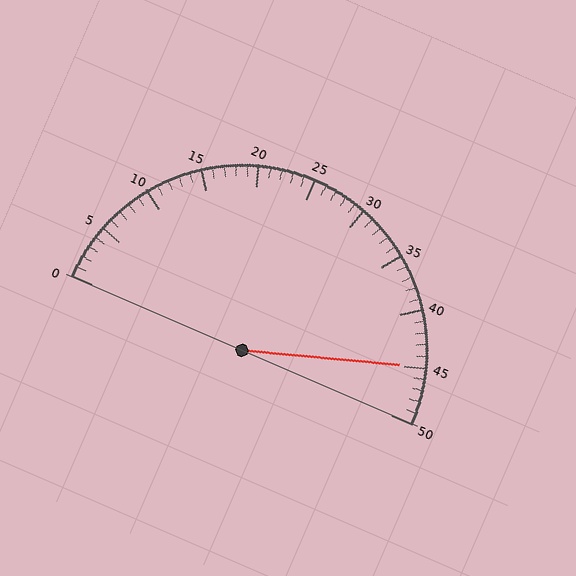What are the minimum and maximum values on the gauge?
The gauge ranges from 0 to 50.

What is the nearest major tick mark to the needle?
The nearest major tick mark is 45.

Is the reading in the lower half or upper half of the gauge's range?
The reading is in the upper half of the range (0 to 50).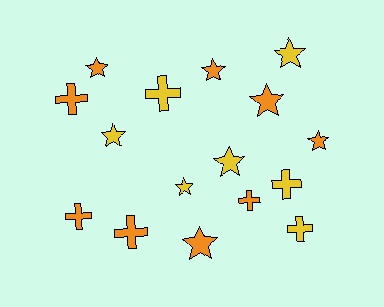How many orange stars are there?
There are 5 orange stars.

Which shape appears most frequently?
Star, with 9 objects.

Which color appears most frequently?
Orange, with 9 objects.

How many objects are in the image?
There are 16 objects.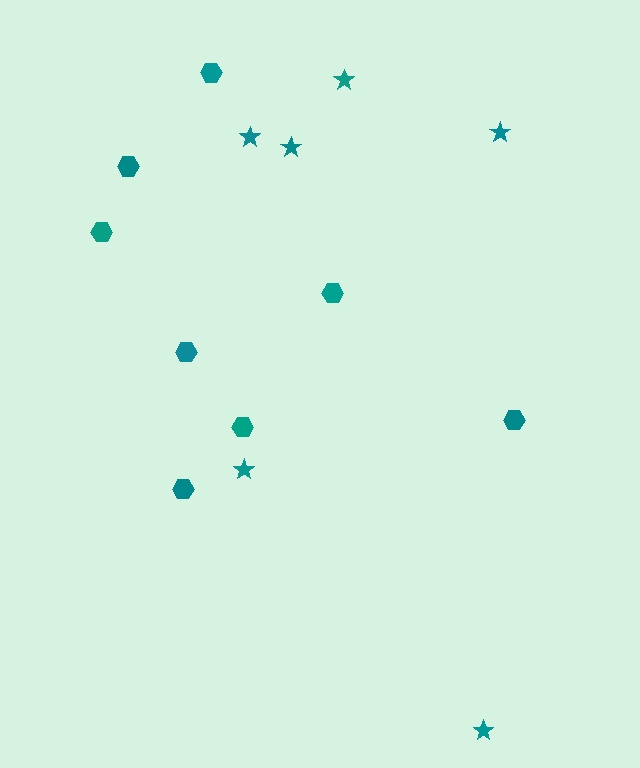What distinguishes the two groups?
There are 2 groups: one group of stars (6) and one group of hexagons (8).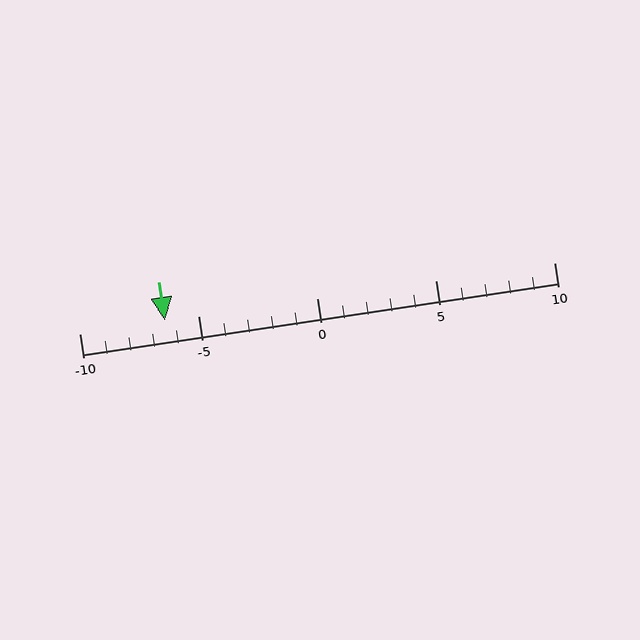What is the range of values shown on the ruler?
The ruler shows values from -10 to 10.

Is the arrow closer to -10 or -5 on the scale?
The arrow is closer to -5.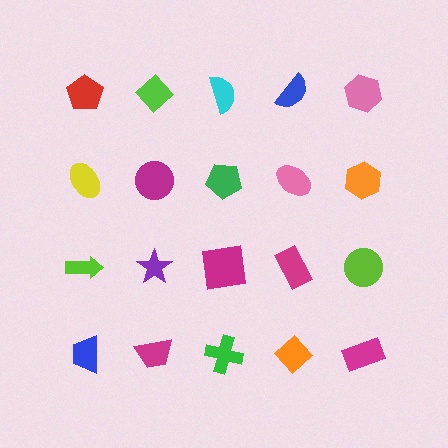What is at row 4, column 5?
A magenta rectangle.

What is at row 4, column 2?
A magenta trapezoid.